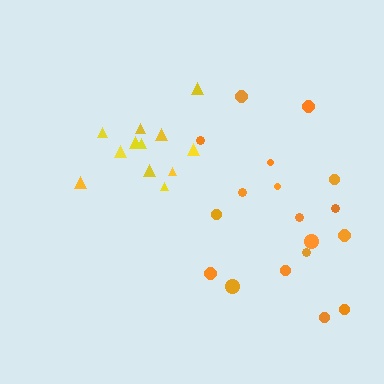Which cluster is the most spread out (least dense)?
Orange.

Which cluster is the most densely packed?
Yellow.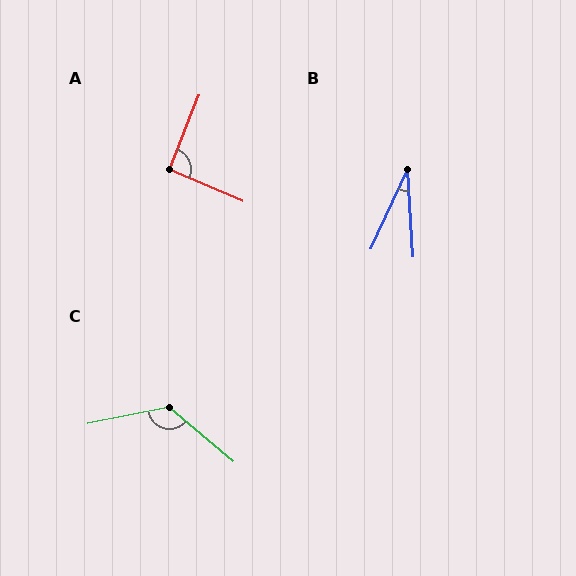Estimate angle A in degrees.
Approximately 92 degrees.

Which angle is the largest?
C, at approximately 128 degrees.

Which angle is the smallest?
B, at approximately 28 degrees.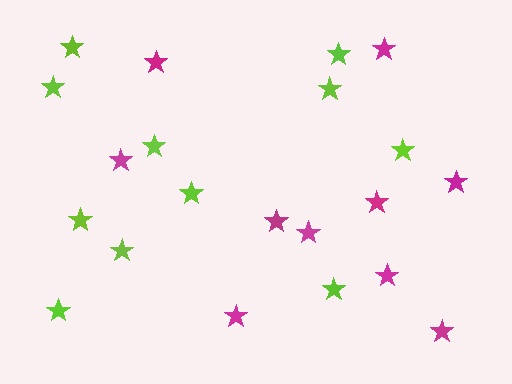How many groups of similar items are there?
There are 2 groups: one group of magenta stars (10) and one group of lime stars (11).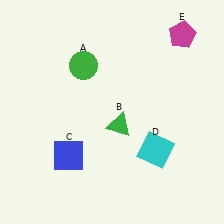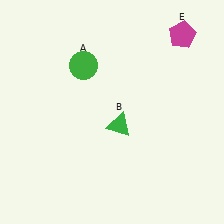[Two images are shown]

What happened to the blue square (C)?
The blue square (C) was removed in Image 2. It was in the bottom-left area of Image 1.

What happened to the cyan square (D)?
The cyan square (D) was removed in Image 2. It was in the bottom-right area of Image 1.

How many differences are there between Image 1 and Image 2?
There are 2 differences between the two images.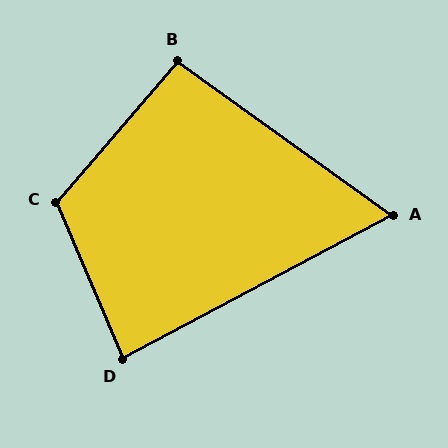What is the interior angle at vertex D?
Approximately 85 degrees (approximately right).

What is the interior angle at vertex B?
Approximately 95 degrees (approximately right).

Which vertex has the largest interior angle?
C, at approximately 116 degrees.